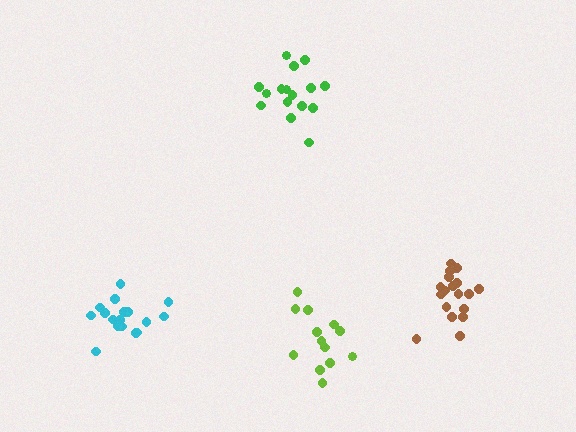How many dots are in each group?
Group 1: 18 dots, Group 2: 17 dots, Group 3: 16 dots, Group 4: 13 dots (64 total).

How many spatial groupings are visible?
There are 4 spatial groupings.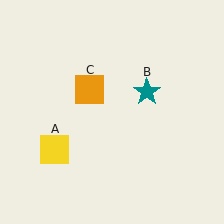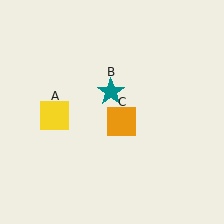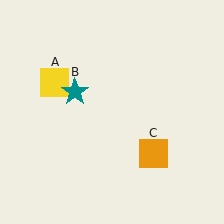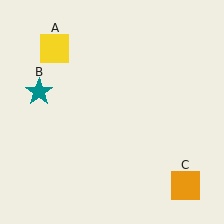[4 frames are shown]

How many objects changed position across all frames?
3 objects changed position: yellow square (object A), teal star (object B), orange square (object C).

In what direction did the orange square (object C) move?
The orange square (object C) moved down and to the right.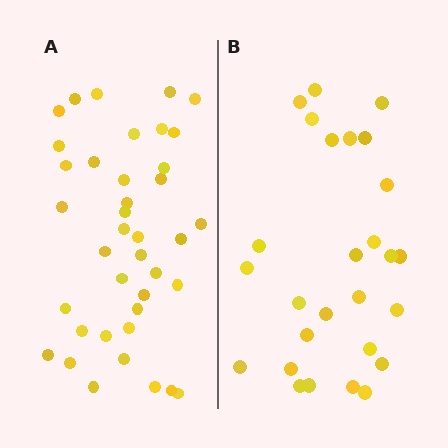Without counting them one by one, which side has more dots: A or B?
Region A (the left region) has more dots.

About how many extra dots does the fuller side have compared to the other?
Region A has roughly 12 or so more dots than region B.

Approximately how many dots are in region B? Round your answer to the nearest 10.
About 30 dots. (The exact count is 27, which rounds to 30.)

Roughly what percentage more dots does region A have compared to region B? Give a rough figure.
About 45% more.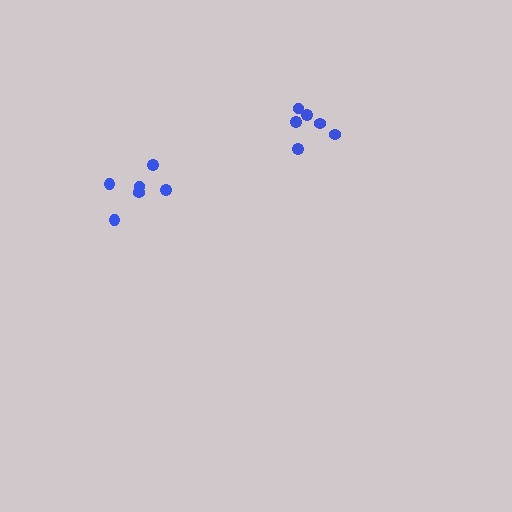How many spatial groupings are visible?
There are 2 spatial groupings.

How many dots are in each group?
Group 1: 6 dots, Group 2: 6 dots (12 total).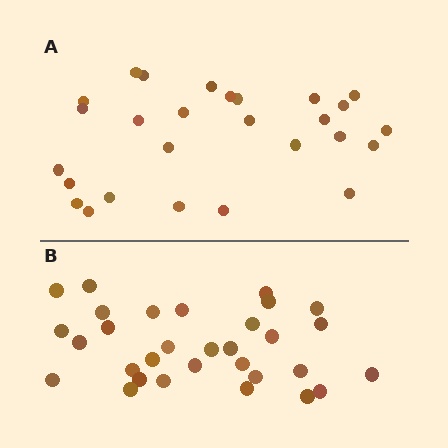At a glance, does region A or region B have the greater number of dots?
Region B (the bottom region) has more dots.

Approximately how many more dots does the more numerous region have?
Region B has about 4 more dots than region A.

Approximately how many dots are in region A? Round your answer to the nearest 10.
About 30 dots. (The exact count is 27, which rounds to 30.)